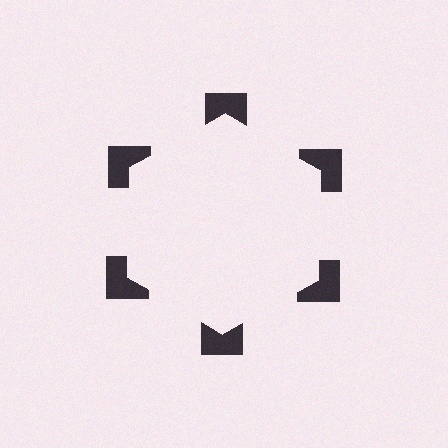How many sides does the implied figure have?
6 sides.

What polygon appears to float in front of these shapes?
An illusory hexagon — its edges are inferred from the aligned wedge cuts in the notched squares, not physically drawn.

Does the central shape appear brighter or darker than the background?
It typically appears slightly brighter than the background, even though no actual brightness change is drawn.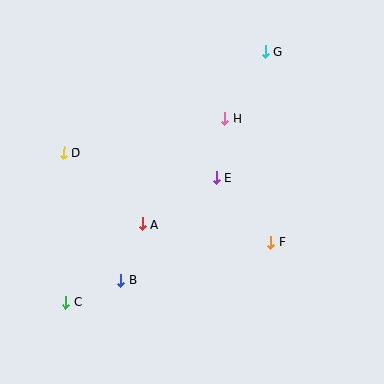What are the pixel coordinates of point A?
Point A is at (142, 224).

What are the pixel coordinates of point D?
Point D is at (63, 153).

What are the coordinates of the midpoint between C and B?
The midpoint between C and B is at (93, 291).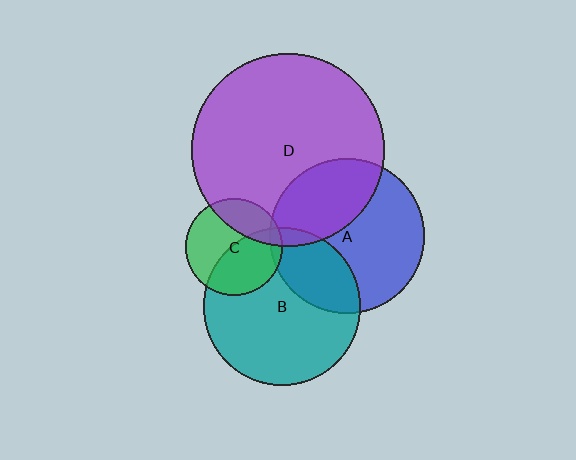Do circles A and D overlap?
Yes.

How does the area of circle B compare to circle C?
Approximately 2.6 times.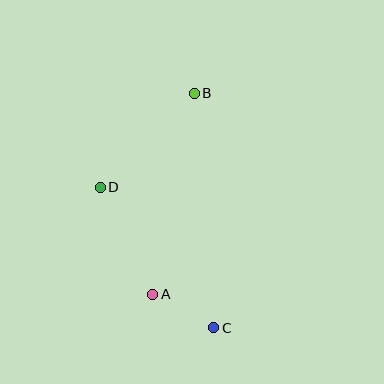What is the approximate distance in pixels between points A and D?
The distance between A and D is approximately 119 pixels.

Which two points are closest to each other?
Points A and C are closest to each other.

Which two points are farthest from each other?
Points B and C are farthest from each other.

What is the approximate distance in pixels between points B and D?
The distance between B and D is approximately 133 pixels.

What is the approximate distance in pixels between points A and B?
The distance between A and B is approximately 205 pixels.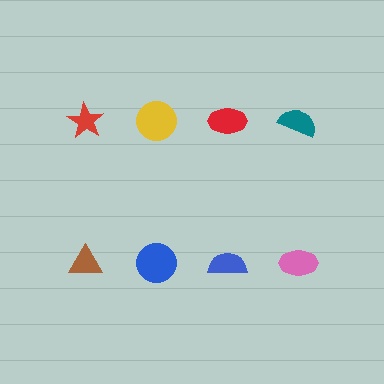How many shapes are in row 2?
4 shapes.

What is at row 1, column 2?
A yellow circle.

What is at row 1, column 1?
A red star.